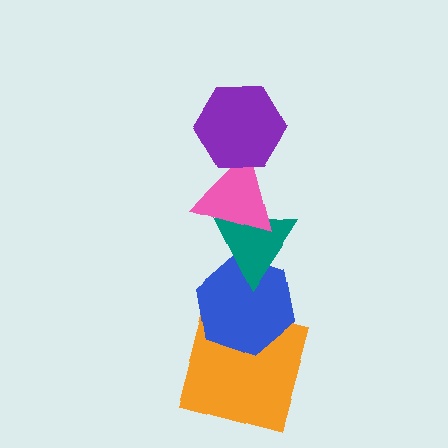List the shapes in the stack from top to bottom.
From top to bottom: the purple hexagon, the pink triangle, the teal triangle, the blue hexagon, the orange square.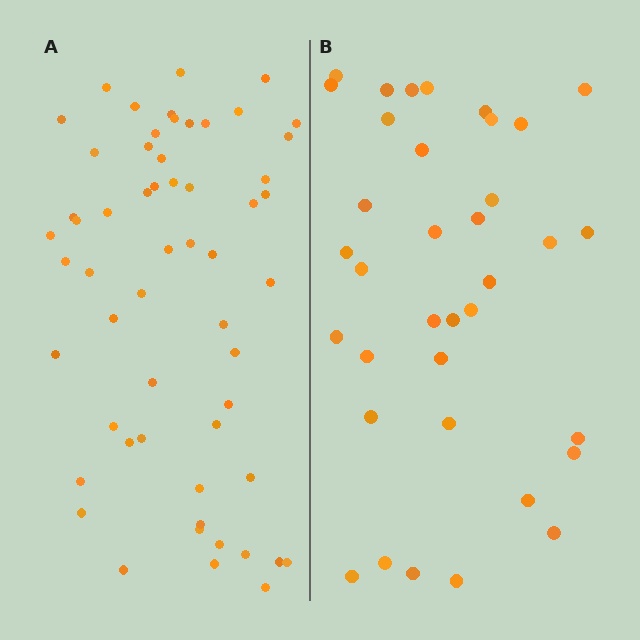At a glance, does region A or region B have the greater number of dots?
Region A (the left region) has more dots.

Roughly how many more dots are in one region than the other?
Region A has approximately 20 more dots than region B.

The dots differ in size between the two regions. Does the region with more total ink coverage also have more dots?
No. Region B has more total ink coverage because its dots are larger, but region A actually contains more individual dots. Total area can be misleading — the number of items is what matters here.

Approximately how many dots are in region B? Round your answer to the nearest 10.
About 40 dots. (The exact count is 36, which rounds to 40.)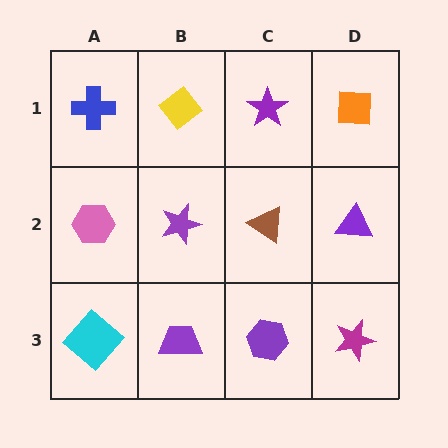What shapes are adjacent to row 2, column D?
An orange square (row 1, column D), a magenta star (row 3, column D), a brown triangle (row 2, column C).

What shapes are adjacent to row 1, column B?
A purple star (row 2, column B), a blue cross (row 1, column A), a purple star (row 1, column C).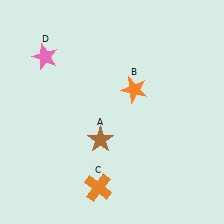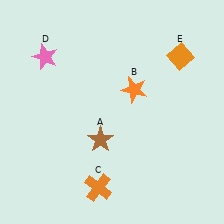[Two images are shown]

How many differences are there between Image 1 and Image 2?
There is 1 difference between the two images.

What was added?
An orange diamond (E) was added in Image 2.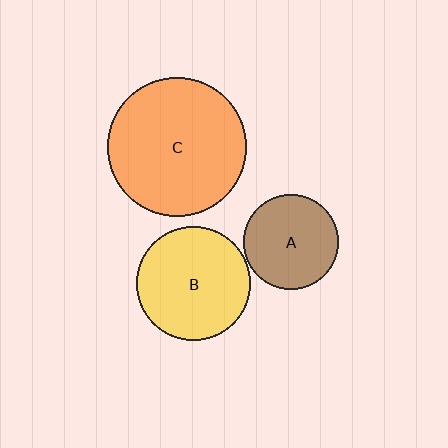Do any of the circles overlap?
No, none of the circles overlap.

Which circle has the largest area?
Circle C (orange).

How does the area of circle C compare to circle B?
Approximately 1.5 times.